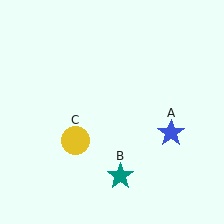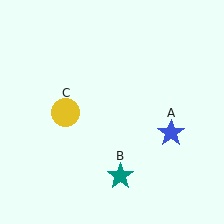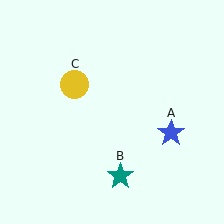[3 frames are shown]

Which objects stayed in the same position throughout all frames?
Blue star (object A) and teal star (object B) remained stationary.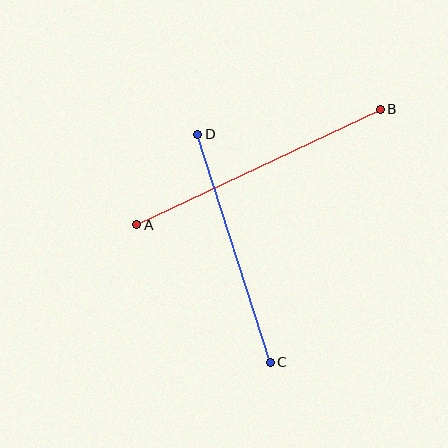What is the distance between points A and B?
The distance is approximately 269 pixels.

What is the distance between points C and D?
The distance is approximately 239 pixels.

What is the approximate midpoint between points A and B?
The midpoint is at approximately (259, 167) pixels.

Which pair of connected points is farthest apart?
Points A and B are farthest apart.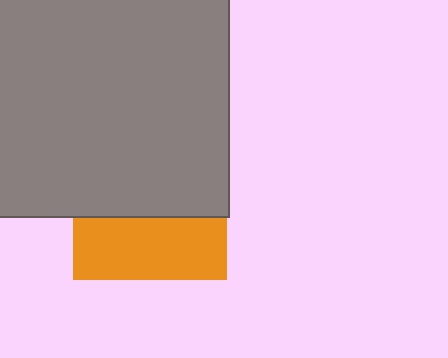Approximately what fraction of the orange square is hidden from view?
Roughly 60% of the orange square is hidden behind the gray rectangle.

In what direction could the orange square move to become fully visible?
The orange square could move down. That would shift it out from behind the gray rectangle entirely.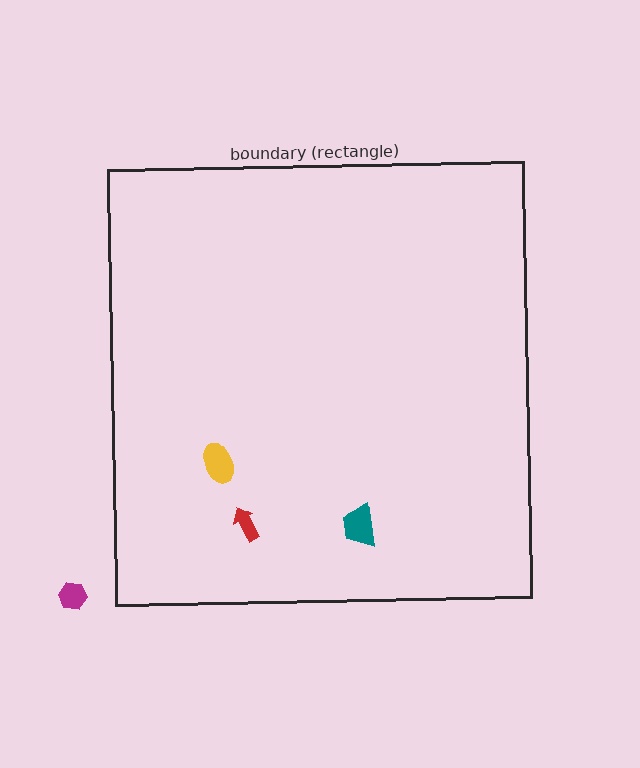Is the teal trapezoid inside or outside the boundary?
Inside.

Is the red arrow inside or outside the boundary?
Inside.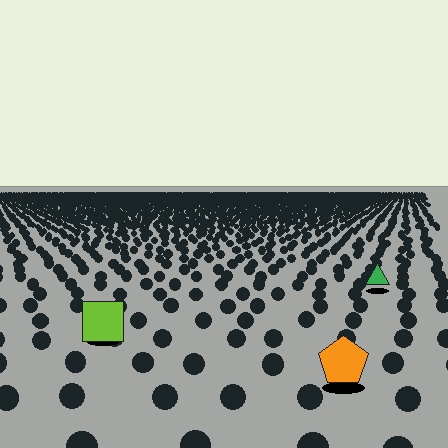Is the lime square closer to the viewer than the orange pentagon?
No. The orange pentagon is closer — you can tell from the texture gradient: the ground texture is coarser near it.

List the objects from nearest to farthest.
From nearest to farthest: the orange pentagon, the lime square, the green triangle.